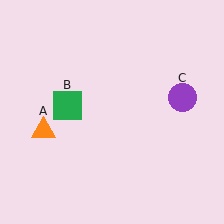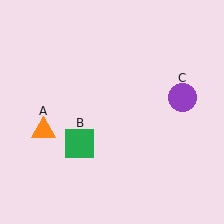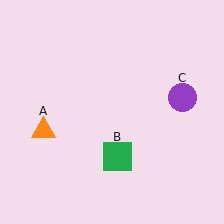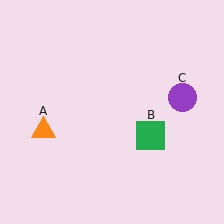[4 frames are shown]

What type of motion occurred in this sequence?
The green square (object B) rotated counterclockwise around the center of the scene.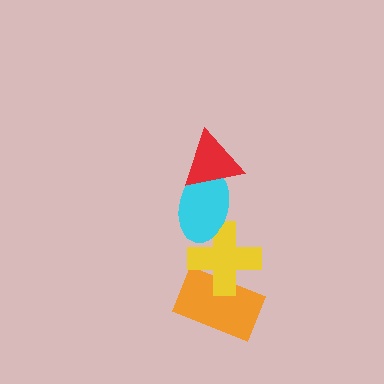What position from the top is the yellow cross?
The yellow cross is 3rd from the top.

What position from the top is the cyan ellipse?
The cyan ellipse is 2nd from the top.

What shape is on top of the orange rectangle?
The yellow cross is on top of the orange rectangle.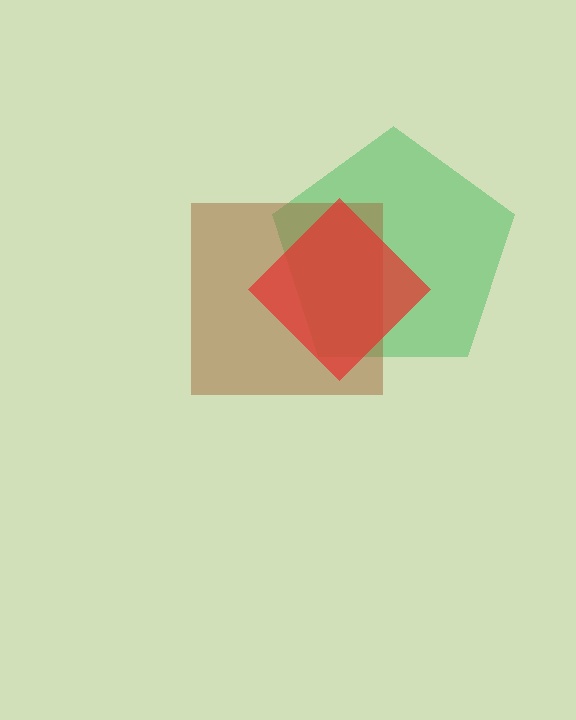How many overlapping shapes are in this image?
There are 3 overlapping shapes in the image.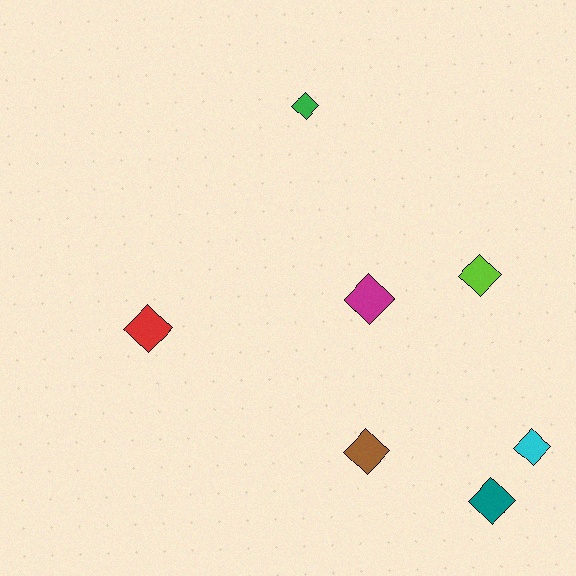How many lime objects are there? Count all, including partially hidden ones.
There is 1 lime object.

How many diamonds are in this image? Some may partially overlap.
There are 7 diamonds.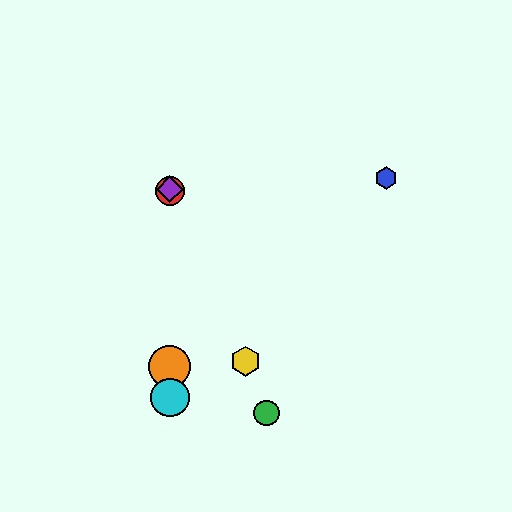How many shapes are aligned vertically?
4 shapes (the red circle, the purple diamond, the orange circle, the cyan circle) are aligned vertically.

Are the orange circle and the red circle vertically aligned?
Yes, both are at x≈170.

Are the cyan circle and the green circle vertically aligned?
No, the cyan circle is at x≈170 and the green circle is at x≈267.